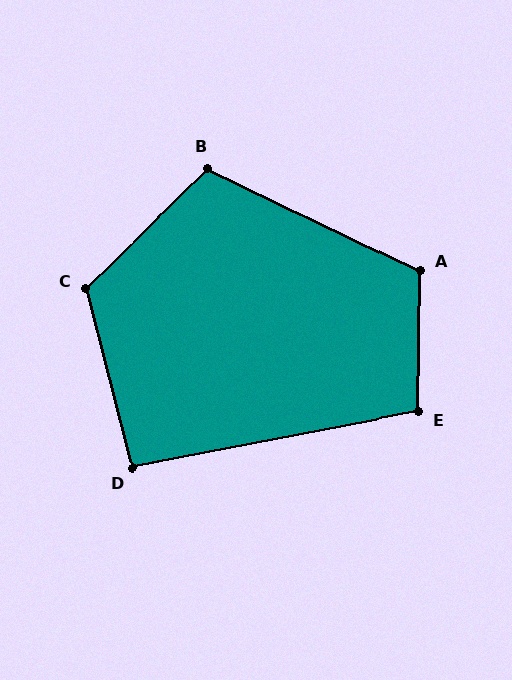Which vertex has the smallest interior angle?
D, at approximately 93 degrees.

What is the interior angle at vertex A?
Approximately 115 degrees (obtuse).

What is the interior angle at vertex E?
Approximately 102 degrees (obtuse).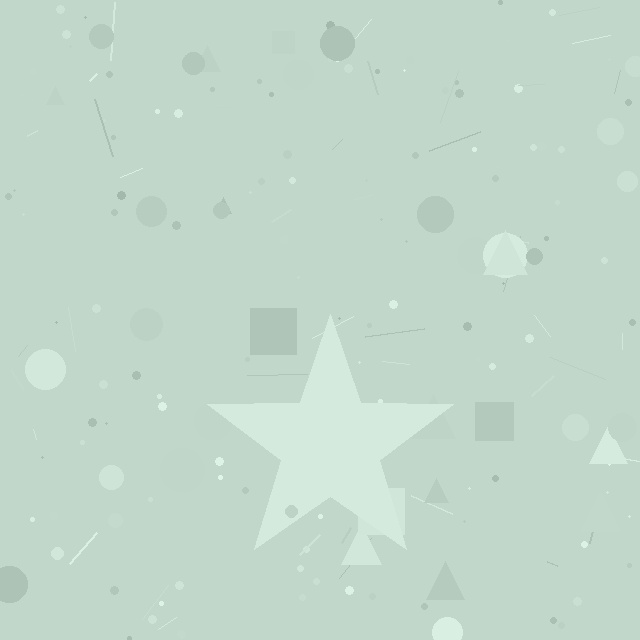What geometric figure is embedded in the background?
A star is embedded in the background.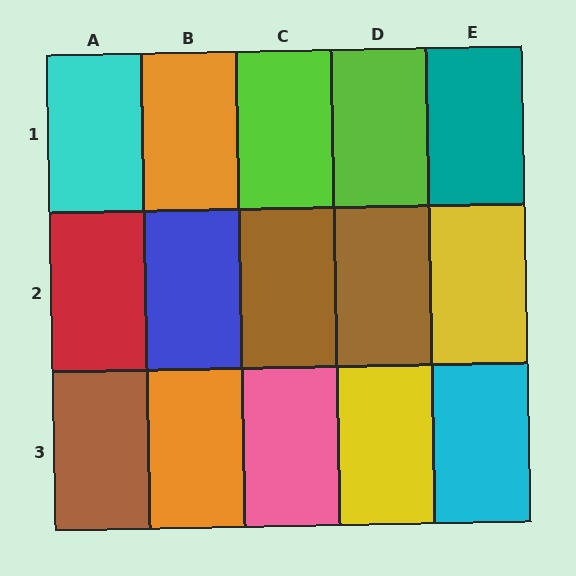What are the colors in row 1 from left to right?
Cyan, orange, lime, lime, teal.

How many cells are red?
1 cell is red.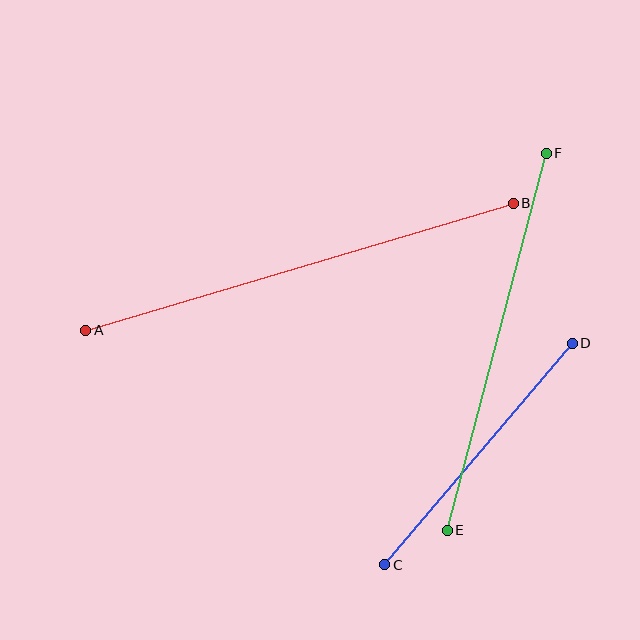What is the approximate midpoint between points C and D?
The midpoint is at approximately (478, 454) pixels.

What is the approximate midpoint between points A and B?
The midpoint is at approximately (299, 267) pixels.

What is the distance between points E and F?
The distance is approximately 390 pixels.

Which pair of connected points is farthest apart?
Points A and B are farthest apart.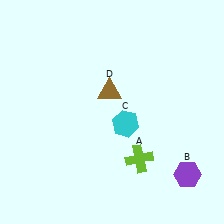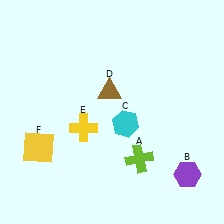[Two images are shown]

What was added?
A yellow cross (E), a yellow square (F) were added in Image 2.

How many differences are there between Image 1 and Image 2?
There are 2 differences between the two images.